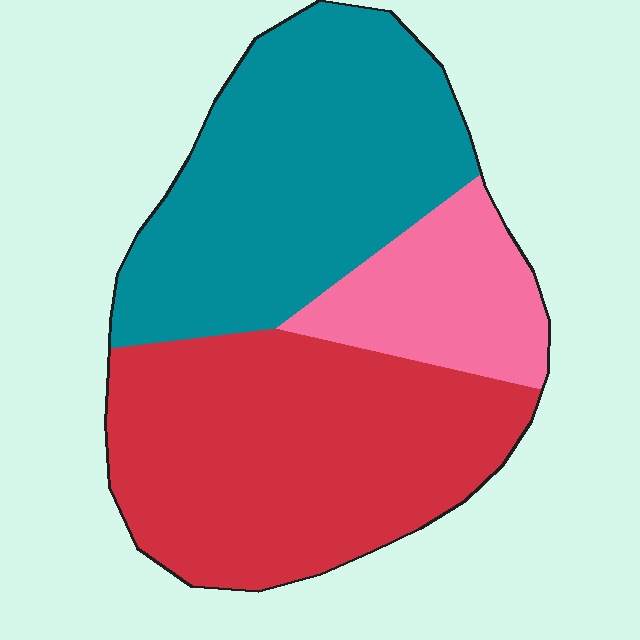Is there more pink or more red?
Red.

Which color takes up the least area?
Pink, at roughly 15%.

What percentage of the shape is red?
Red covers around 45% of the shape.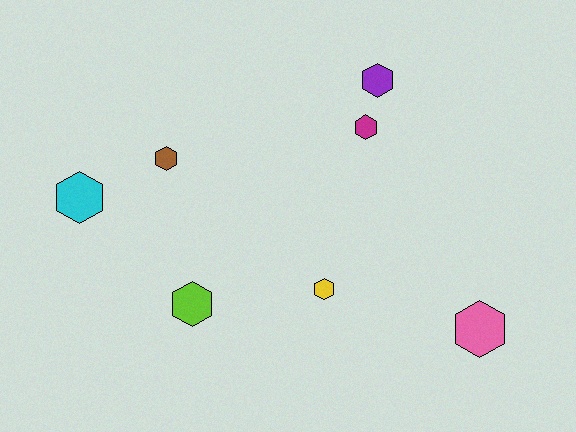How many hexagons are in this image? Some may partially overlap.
There are 7 hexagons.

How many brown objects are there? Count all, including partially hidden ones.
There is 1 brown object.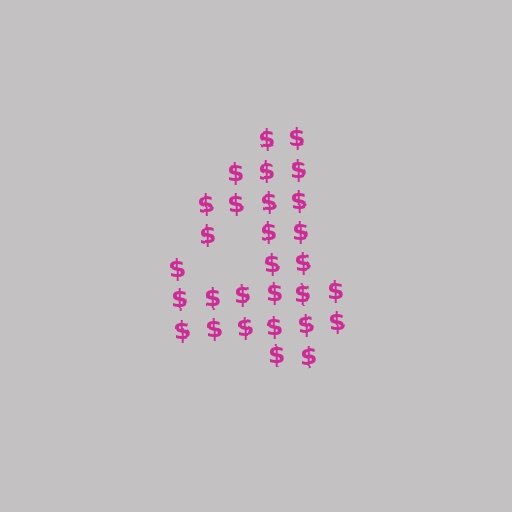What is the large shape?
The large shape is the digit 4.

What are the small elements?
The small elements are dollar signs.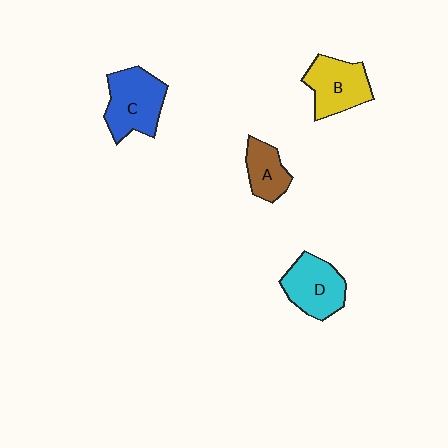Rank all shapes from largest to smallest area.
From largest to smallest: C (blue), D (cyan), B (yellow), A (brown).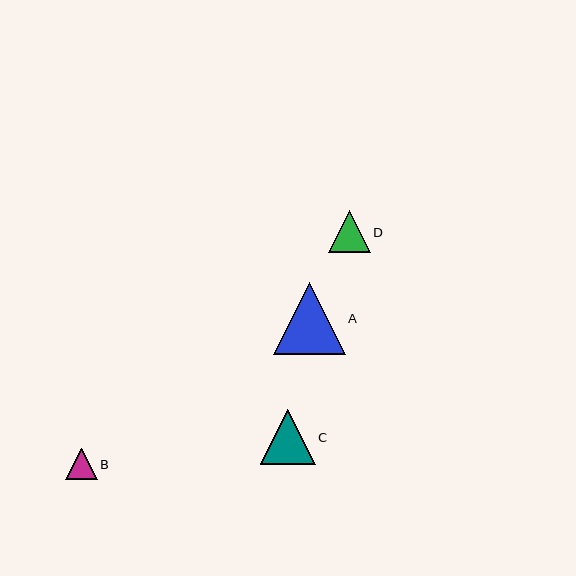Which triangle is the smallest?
Triangle B is the smallest with a size of approximately 31 pixels.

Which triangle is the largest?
Triangle A is the largest with a size of approximately 72 pixels.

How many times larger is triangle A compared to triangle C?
Triangle A is approximately 1.3 times the size of triangle C.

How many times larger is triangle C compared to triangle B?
Triangle C is approximately 1.8 times the size of triangle B.